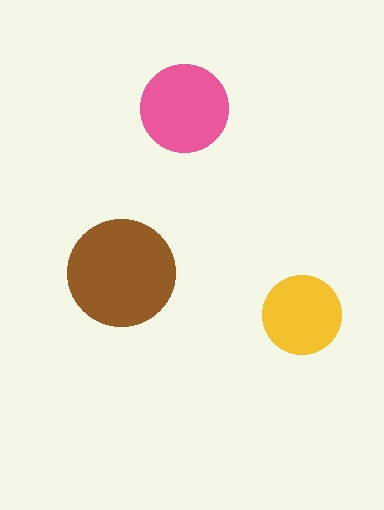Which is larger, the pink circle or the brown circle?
The brown one.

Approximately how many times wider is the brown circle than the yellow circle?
About 1.5 times wider.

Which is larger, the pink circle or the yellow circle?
The pink one.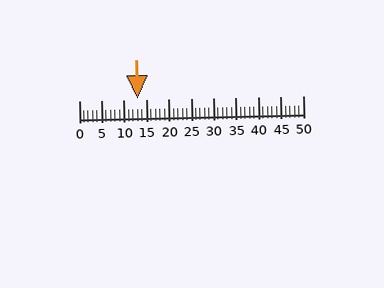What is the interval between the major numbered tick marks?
The major tick marks are spaced 5 units apart.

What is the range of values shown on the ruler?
The ruler shows values from 0 to 50.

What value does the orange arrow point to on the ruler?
The orange arrow points to approximately 13.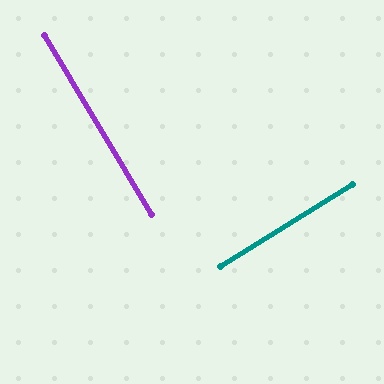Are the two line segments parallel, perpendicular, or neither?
Perpendicular — they meet at approximately 89°.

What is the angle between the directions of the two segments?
Approximately 89 degrees.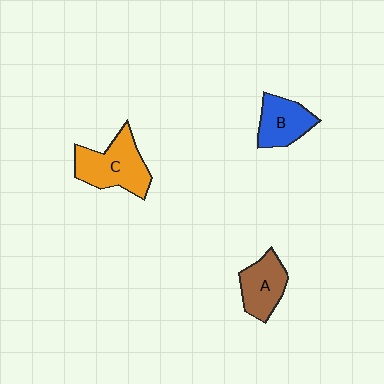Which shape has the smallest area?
Shape B (blue).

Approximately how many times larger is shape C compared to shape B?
Approximately 1.4 times.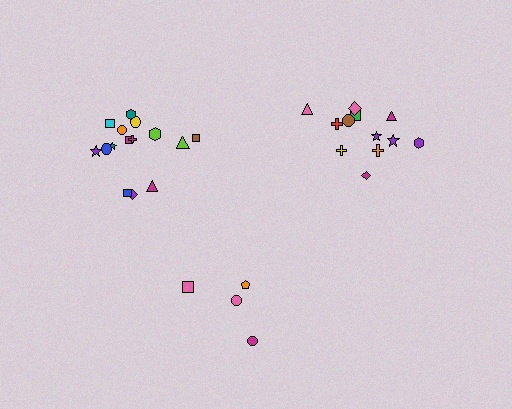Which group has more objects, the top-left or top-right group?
The top-left group.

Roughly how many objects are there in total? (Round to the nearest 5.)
Roughly 30 objects in total.